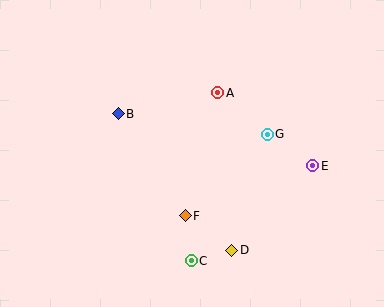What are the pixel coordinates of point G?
Point G is at (267, 134).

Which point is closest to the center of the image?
Point F at (185, 216) is closest to the center.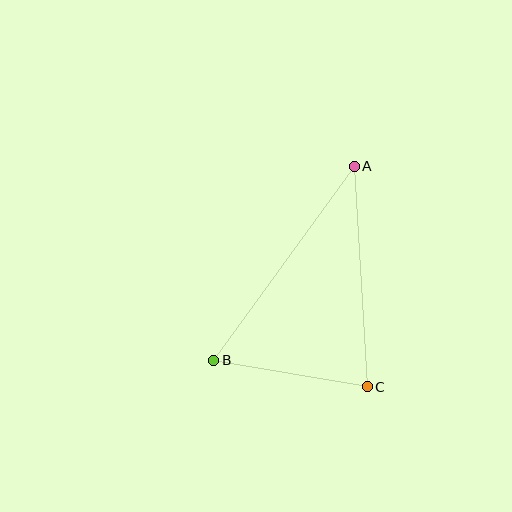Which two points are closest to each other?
Points B and C are closest to each other.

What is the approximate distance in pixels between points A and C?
The distance between A and C is approximately 220 pixels.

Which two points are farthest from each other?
Points A and B are farthest from each other.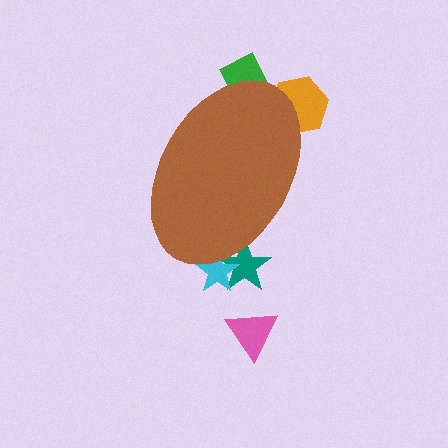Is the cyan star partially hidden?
Yes, the cyan star is partially hidden behind the brown ellipse.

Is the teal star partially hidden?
Yes, the teal star is partially hidden behind the brown ellipse.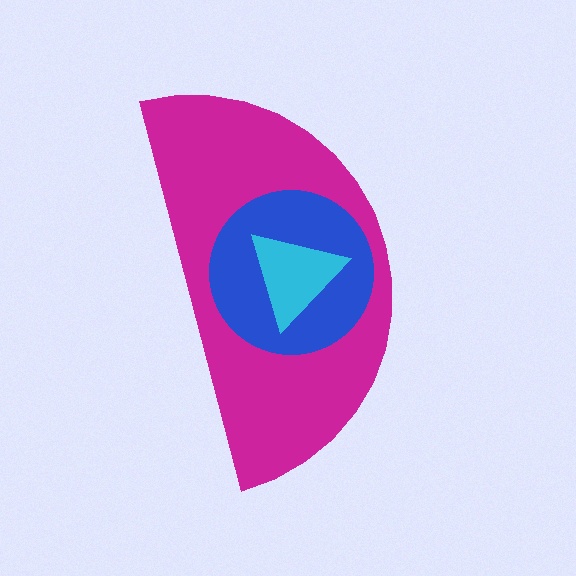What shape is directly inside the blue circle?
The cyan triangle.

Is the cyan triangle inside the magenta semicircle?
Yes.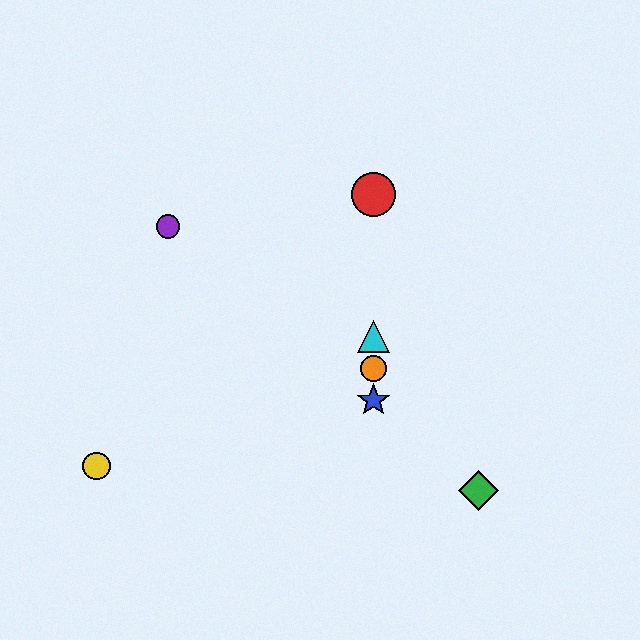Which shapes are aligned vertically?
The red circle, the blue star, the orange circle, the cyan triangle are aligned vertically.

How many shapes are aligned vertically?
4 shapes (the red circle, the blue star, the orange circle, the cyan triangle) are aligned vertically.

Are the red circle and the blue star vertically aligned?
Yes, both are at x≈374.